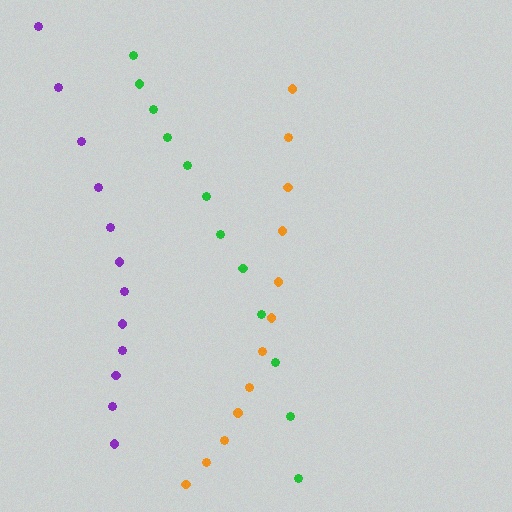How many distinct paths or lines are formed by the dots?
There are 3 distinct paths.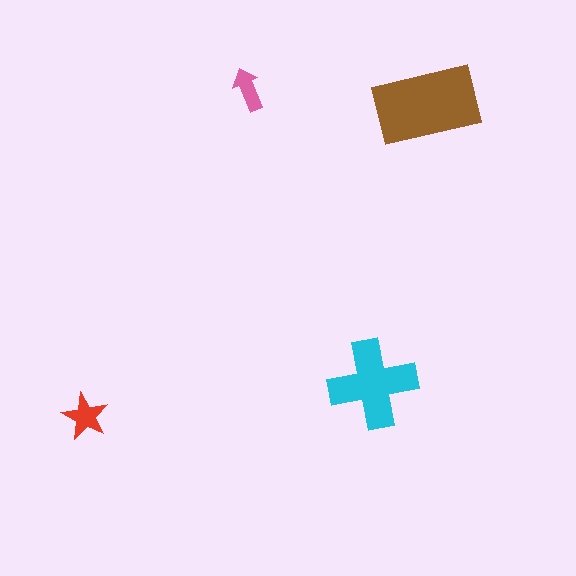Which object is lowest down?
The red star is bottommost.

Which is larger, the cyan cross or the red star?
The cyan cross.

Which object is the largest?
The brown rectangle.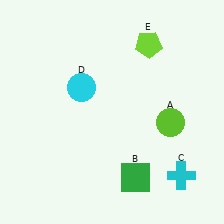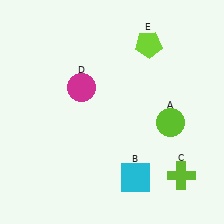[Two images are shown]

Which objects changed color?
B changed from green to cyan. C changed from cyan to lime. D changed from cyan to magenta.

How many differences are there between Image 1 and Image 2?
There are 3 differences between the two images.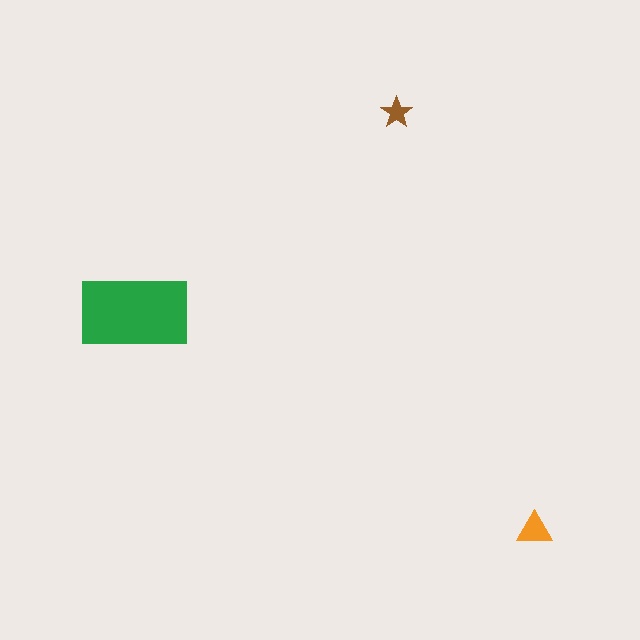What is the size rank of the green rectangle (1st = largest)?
1st.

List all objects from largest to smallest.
The green rectangle, the orange triangle, the brown star.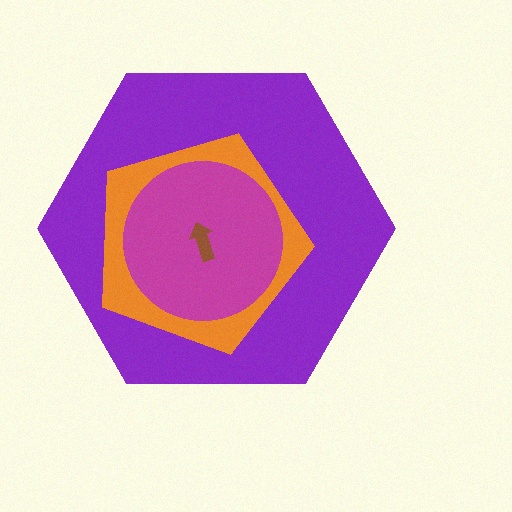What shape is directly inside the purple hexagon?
The orange pentagon.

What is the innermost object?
The brown arrow.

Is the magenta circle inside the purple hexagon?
Yes.